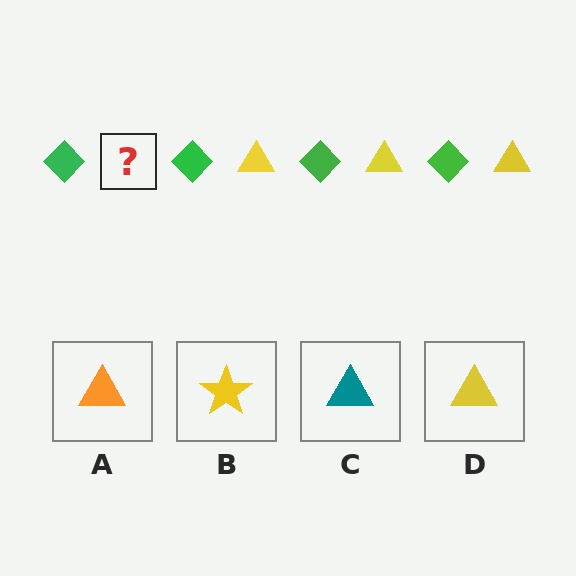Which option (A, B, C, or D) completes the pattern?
D.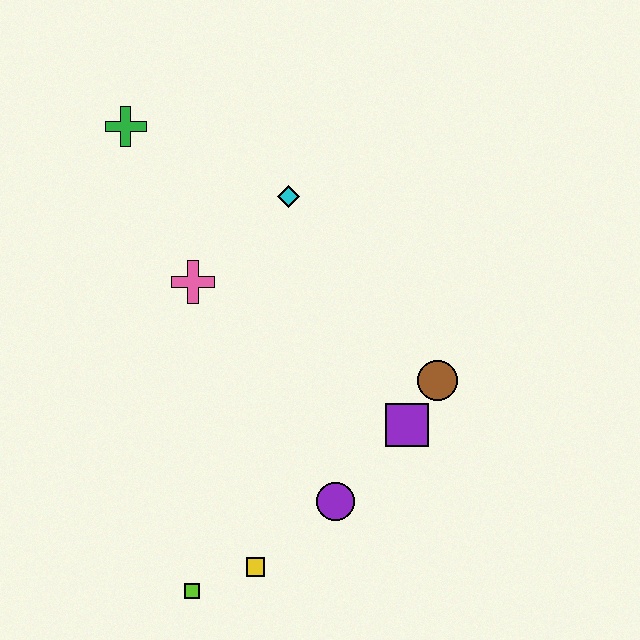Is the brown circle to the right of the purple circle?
Yes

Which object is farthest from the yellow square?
The green cross is farthest from the yellow square.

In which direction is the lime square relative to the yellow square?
The lime square is to the left of the yellow square.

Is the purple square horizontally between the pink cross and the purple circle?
No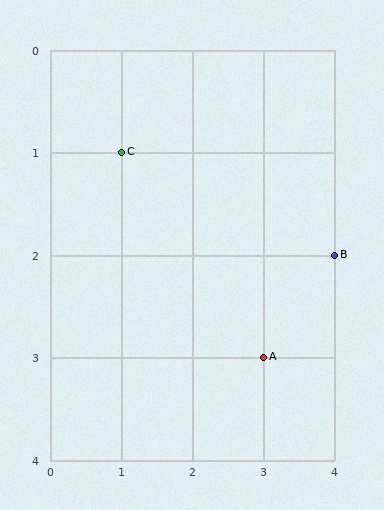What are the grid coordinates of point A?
Point A is at grid coordinates (3, 3).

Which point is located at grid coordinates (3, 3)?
Point A is at (3, 3).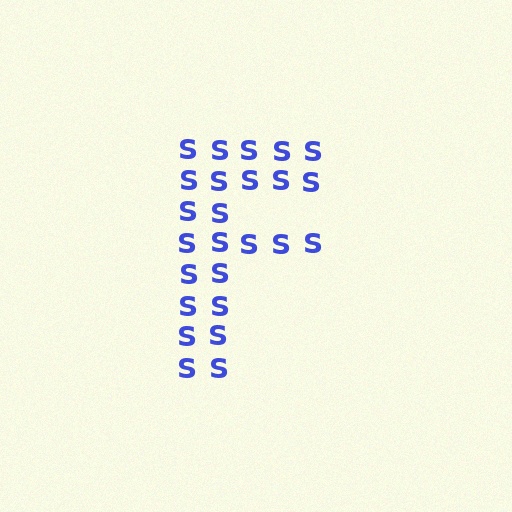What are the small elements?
The small elements are letter S's.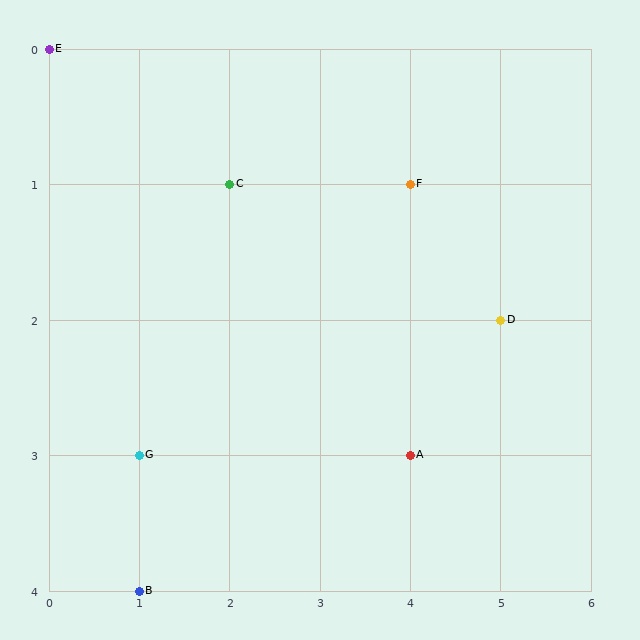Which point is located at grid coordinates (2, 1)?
Point C is at (2, 1).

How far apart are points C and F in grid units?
Points C and F are 2 columns apart.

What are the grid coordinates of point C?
Point C is at grid coordinates (2, 1).